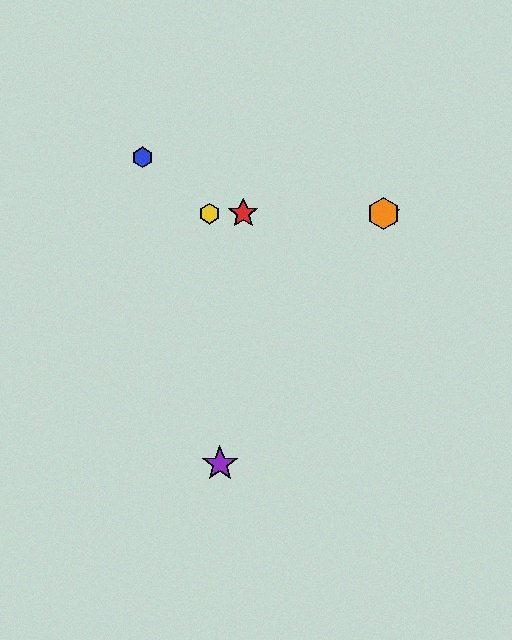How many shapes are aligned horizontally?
4 shapes (the red star, the green star, the yellow hexagon, the orange hexagon) are aligned horizontally.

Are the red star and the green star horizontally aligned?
Yes, both are at y≈214.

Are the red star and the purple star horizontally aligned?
No, the red star is at y≈214 and the purple star is at y≈464.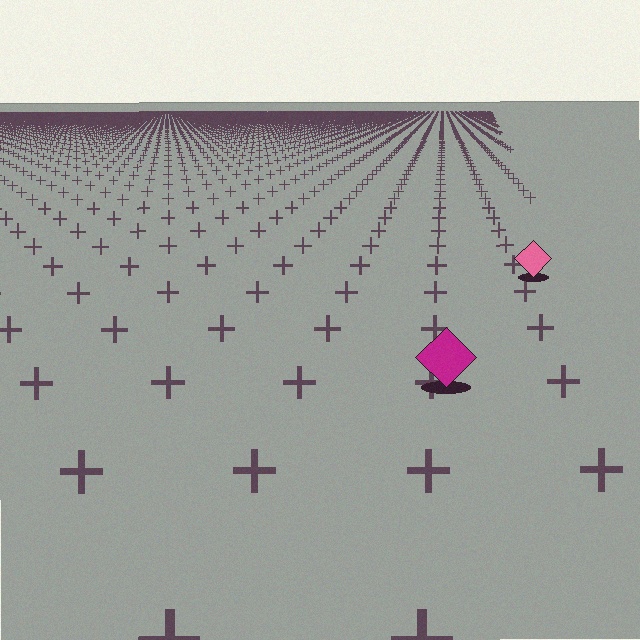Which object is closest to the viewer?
The magenta diamond is closest. The texture marks near it are larger and more spread out.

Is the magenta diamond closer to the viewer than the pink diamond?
Yes. The magenta diamond is closer — you can tell from the texture gradient: the ground texture is coarser near it.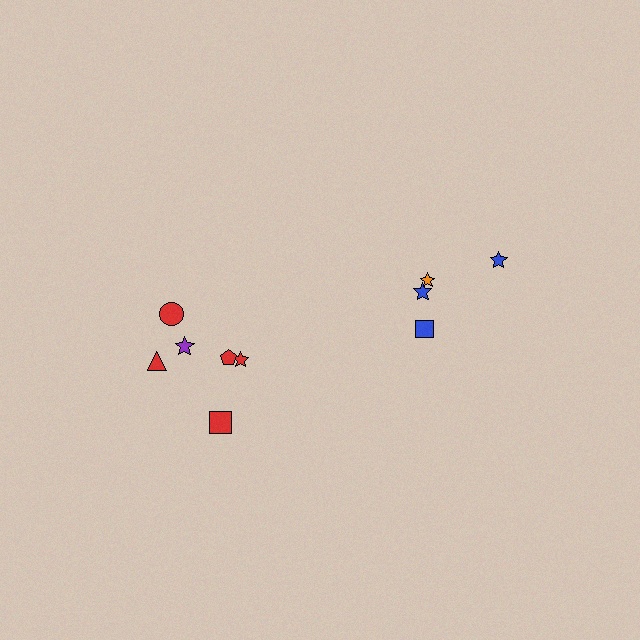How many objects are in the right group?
There are 4 objects.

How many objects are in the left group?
There are 6 objects.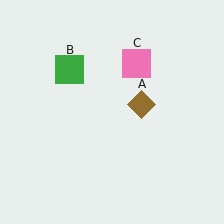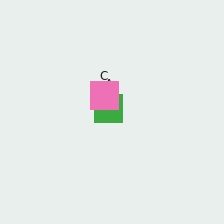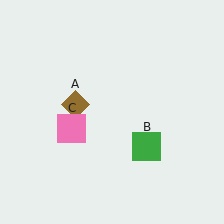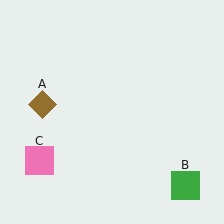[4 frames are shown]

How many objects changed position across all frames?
3 objects changed position: brown diamond (object A), green square (object B), pink square (object C).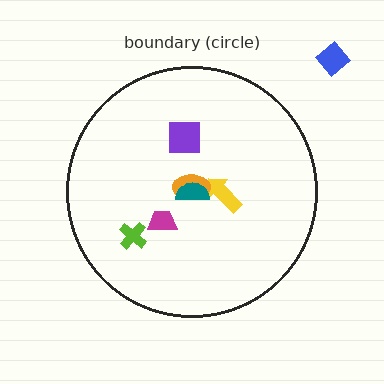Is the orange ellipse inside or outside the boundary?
Inside.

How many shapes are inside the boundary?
6 inside, 1 outside.